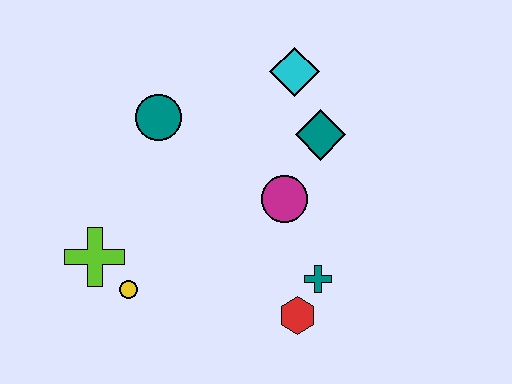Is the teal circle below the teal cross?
No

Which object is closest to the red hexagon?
The teal cross is closest to the red hexagon.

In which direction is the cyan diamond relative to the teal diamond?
The cyan diamond is above the teal diamond.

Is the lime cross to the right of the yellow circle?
No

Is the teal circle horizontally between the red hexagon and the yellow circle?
Yes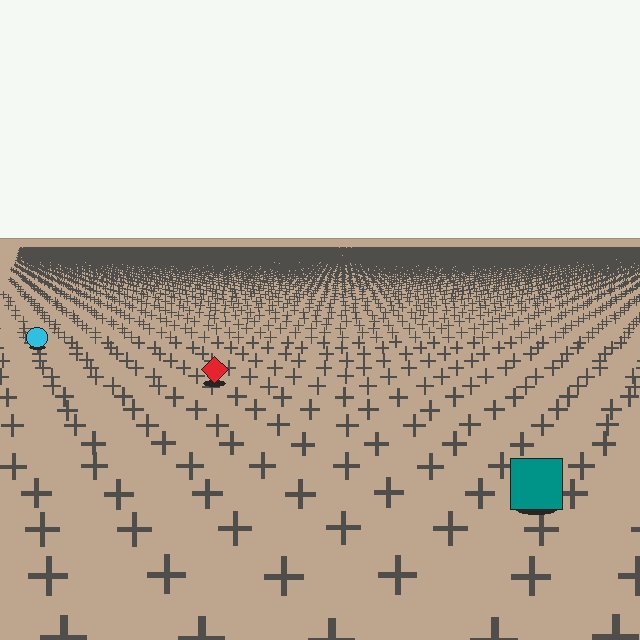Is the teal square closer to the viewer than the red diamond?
Yes. The teal square is closer — you can tell from the texture gradient: the ground texture is coarser near it.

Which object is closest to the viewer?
The teal square is closest. The texture marks near it are larger and more spread out.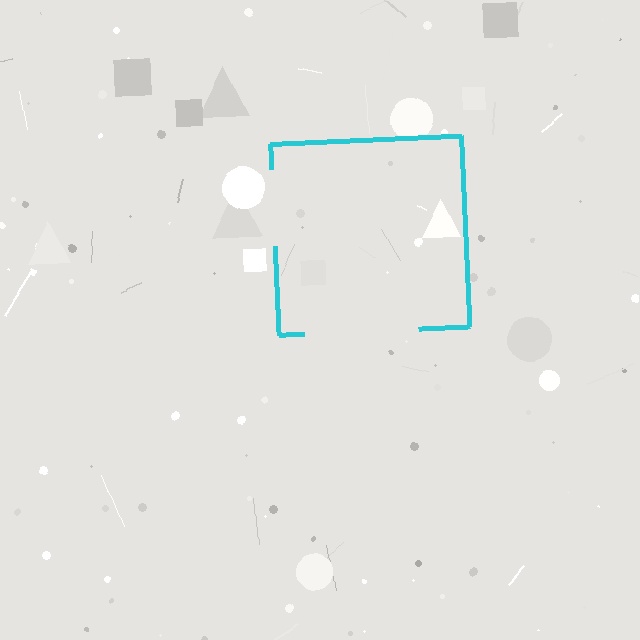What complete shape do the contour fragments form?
The contour fragments form a square.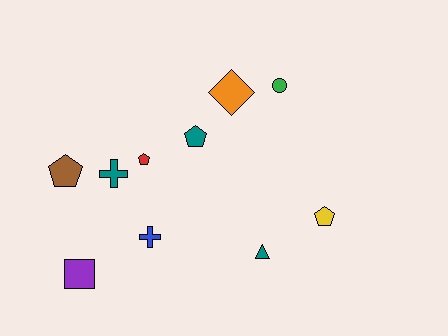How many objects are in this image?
There are 10 objects.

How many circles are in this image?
There is 1 circle.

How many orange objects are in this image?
There is 1 orange object.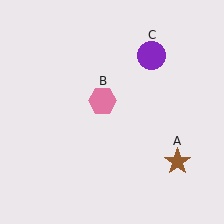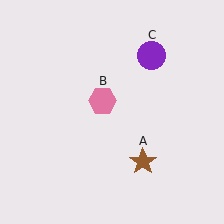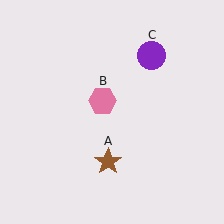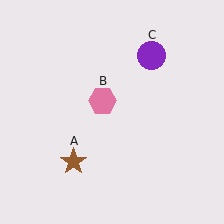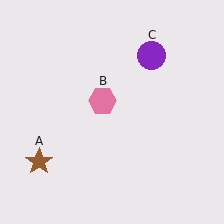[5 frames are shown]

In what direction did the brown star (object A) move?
The brown star (object A) moved left.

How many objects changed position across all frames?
1 object changed position: brown star (object A).